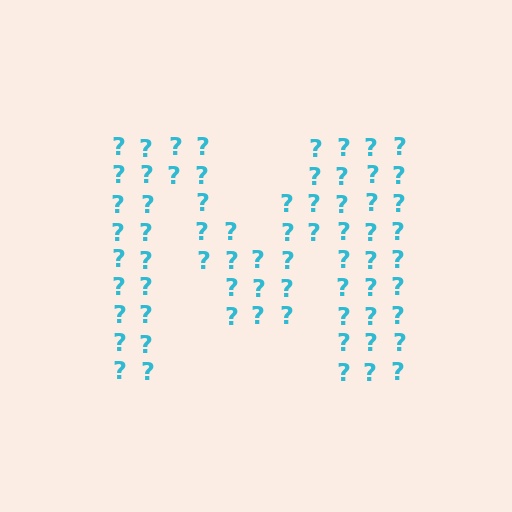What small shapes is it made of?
It is made of small question marks.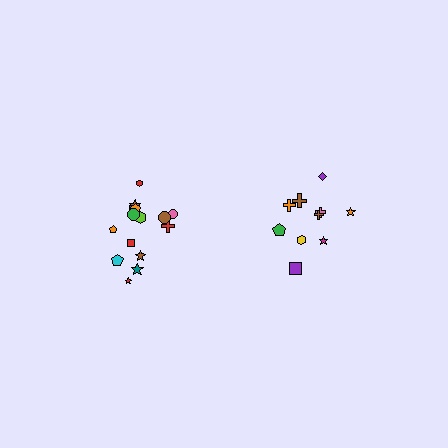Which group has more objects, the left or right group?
The left group.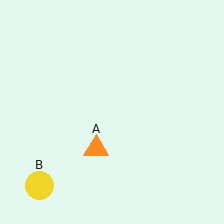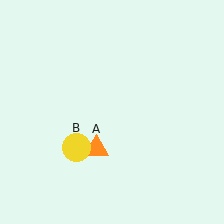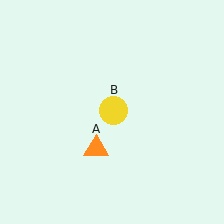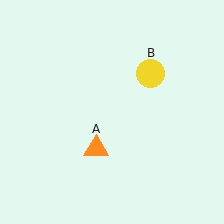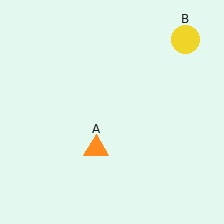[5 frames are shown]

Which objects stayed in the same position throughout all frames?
Orange triangle (object A) remained stationary.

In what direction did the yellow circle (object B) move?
The yellow circle (object B) moved up and to the right.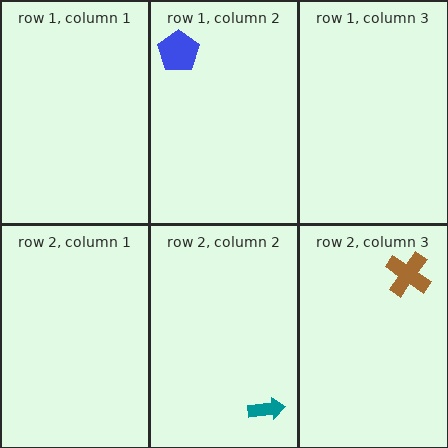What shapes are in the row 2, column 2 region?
The teal arrow.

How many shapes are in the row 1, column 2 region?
1.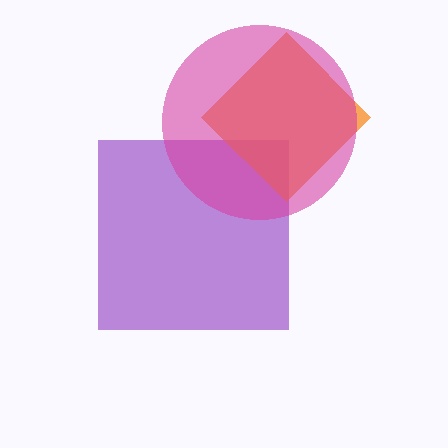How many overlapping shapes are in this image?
There are 3 overlapping shapes in the image.